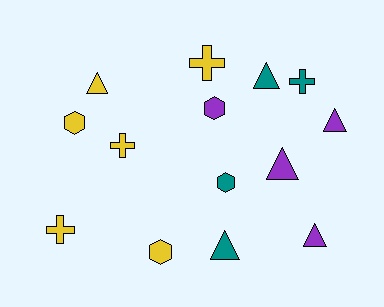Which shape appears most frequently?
Triangle, with 6 objects.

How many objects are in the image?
There are 14 objects.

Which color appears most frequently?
Yellow, with 6 objects.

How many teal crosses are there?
There is 1 teal cross.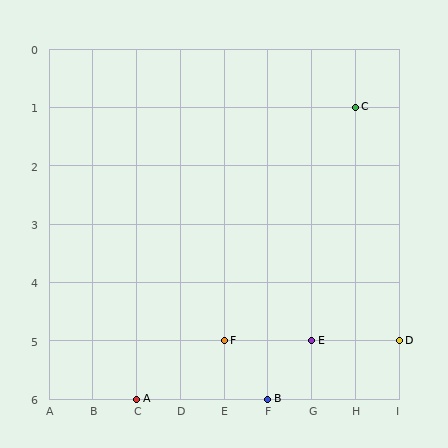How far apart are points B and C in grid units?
Points B and C are 2 columns and 5 rows apart (about 5.4 grid units diagonally).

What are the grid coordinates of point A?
Point A is at grid coordinates (C, 6).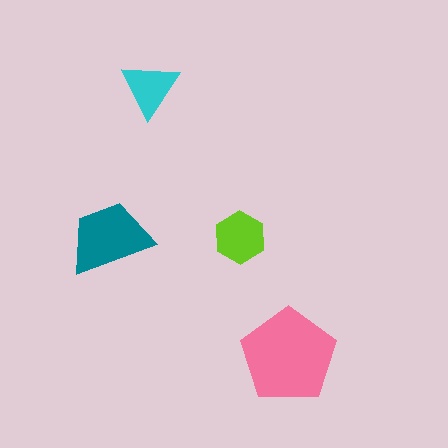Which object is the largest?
The pink pentagon.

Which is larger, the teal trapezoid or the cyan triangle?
The teal trapezoid.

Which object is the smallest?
The cyan triangle.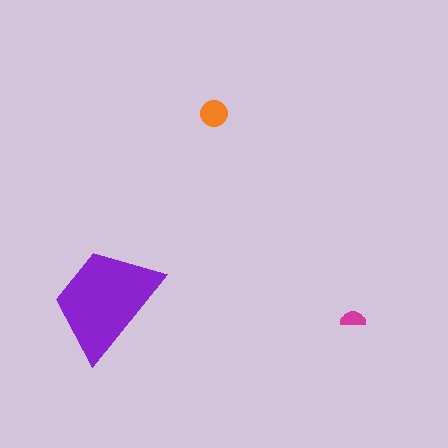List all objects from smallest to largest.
The magenta semicircle, the orange circle, the purple trapezoid.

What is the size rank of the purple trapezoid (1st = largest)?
1st.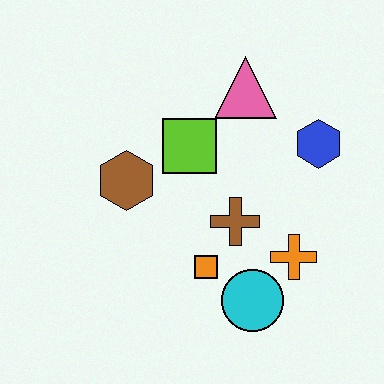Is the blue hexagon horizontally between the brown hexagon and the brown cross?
No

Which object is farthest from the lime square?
The cyan circle is farthest from the lime square.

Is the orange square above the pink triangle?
No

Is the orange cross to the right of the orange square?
Yes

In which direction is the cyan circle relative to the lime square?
The cyan circle is below the lime square.